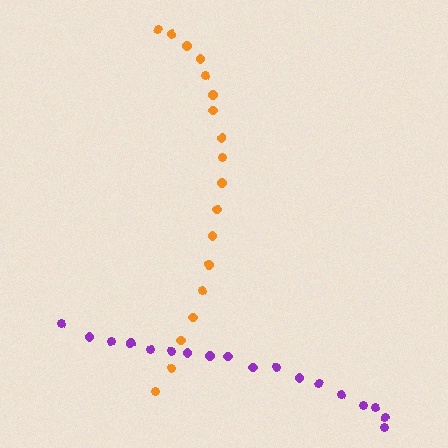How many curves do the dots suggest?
There are 2 distinct paths.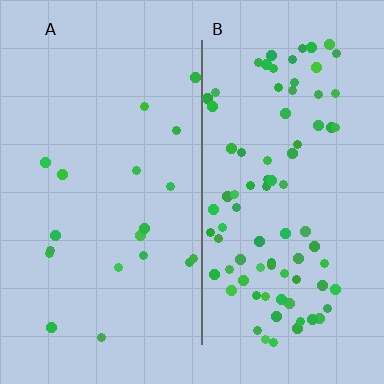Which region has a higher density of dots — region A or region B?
B (the right).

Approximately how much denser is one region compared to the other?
Approximately 4.4× — region B over region A.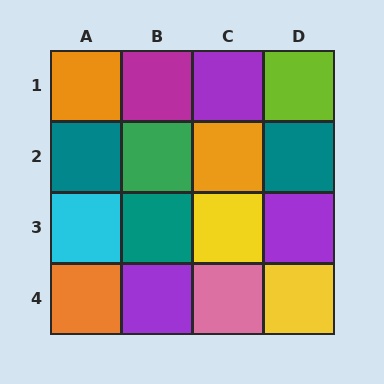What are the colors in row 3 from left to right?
Cyan, teal, yellow, purple.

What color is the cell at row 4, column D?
Yellow.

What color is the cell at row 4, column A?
Orange.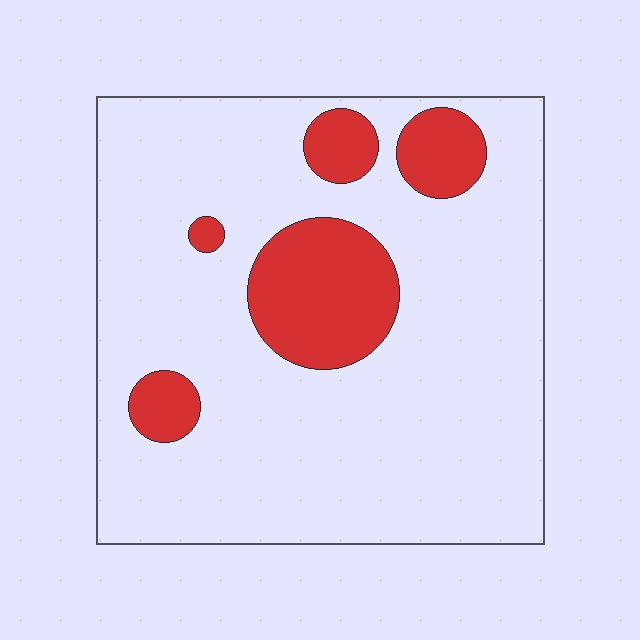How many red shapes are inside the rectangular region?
5.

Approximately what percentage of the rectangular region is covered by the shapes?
Approximately 15%.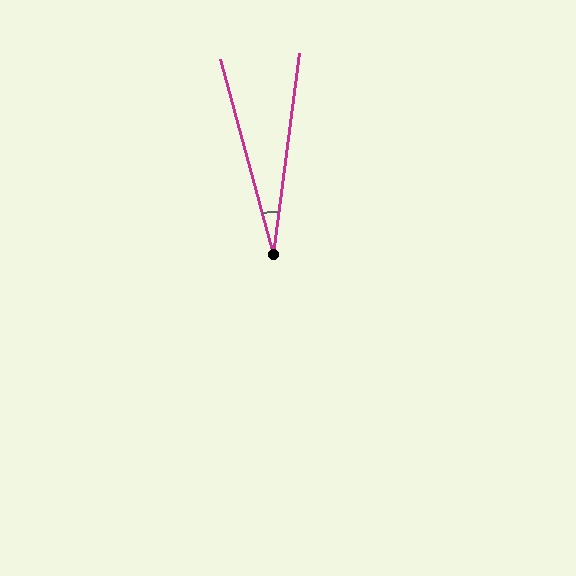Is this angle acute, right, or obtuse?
It is acute.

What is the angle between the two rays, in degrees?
Approximately 23 degrees.